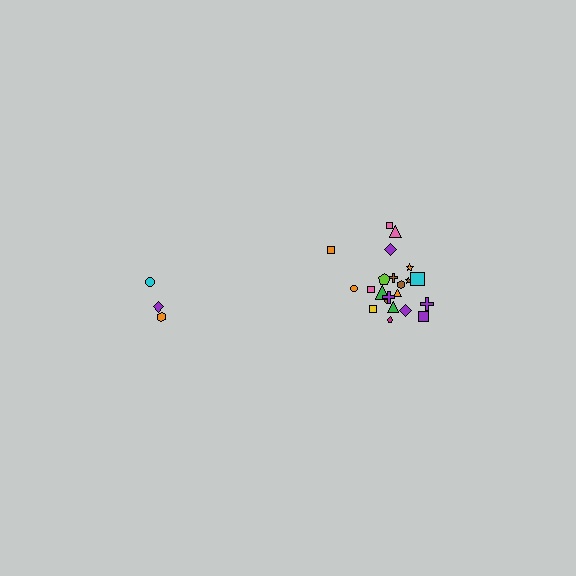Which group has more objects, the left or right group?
The right group.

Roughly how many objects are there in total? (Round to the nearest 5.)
Roughly 25 objects in total.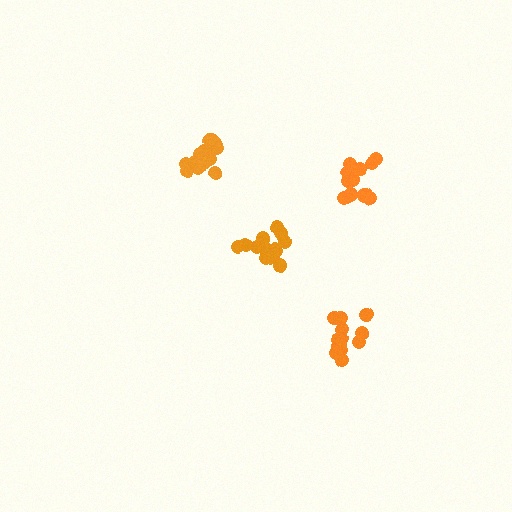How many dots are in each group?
Group 1: 14 dots, Group 2: 13 dots, Group 3: 15 dots, Group 4: 17 dots (59 total).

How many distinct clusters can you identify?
There are 4 distinct clusters.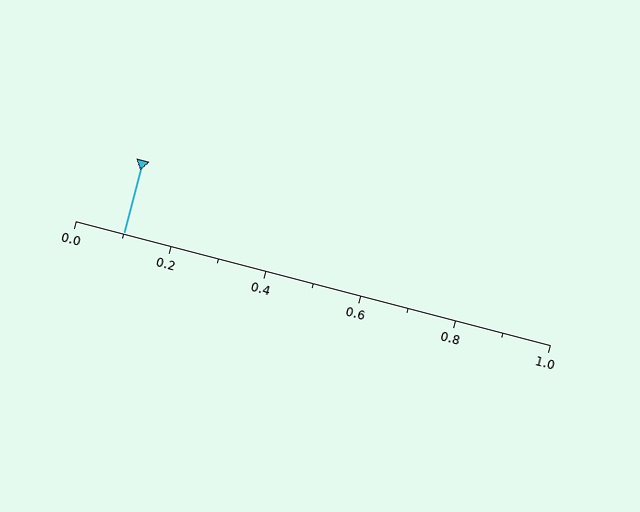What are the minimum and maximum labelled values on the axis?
The axis runs from 0.0 to 1.0.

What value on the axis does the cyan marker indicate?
The marker indicates approximately 0.1.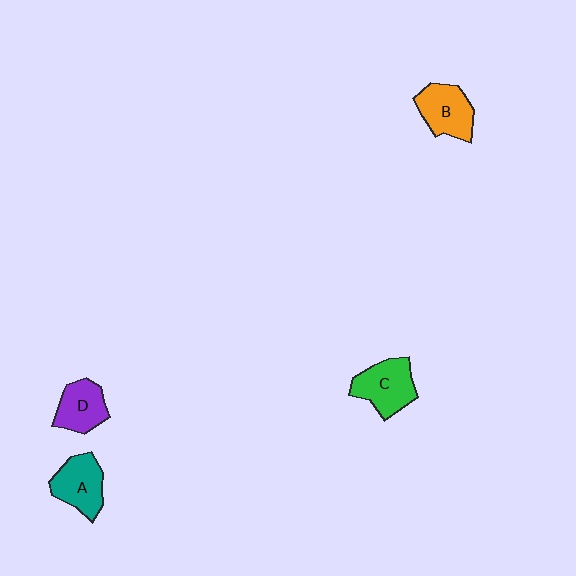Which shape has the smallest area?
Shape D (purple).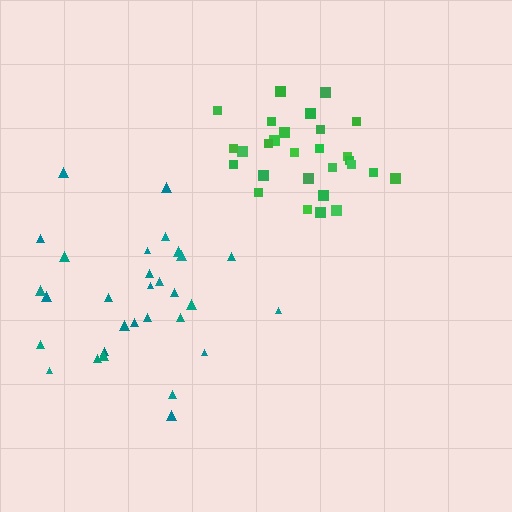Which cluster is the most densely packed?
Green.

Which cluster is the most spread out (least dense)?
Teal.